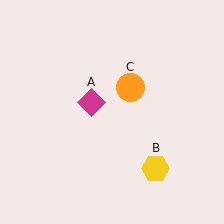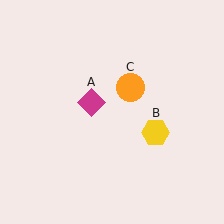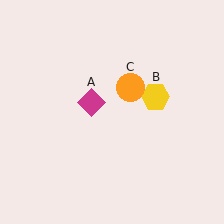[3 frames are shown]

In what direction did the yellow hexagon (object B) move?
The yellow hexagon (object B) moved up.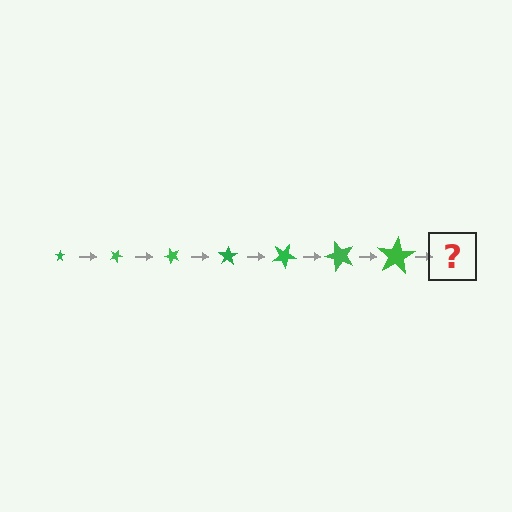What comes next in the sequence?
The next element should be a star, larger than the previous one and rotated 175 degrees from the start.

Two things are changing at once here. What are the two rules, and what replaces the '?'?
The two rules are that the star grows larger each step and it rotates 25 degrees each step. The '?' should be a star, larger than the previous one and rotated 175 degrees from the start.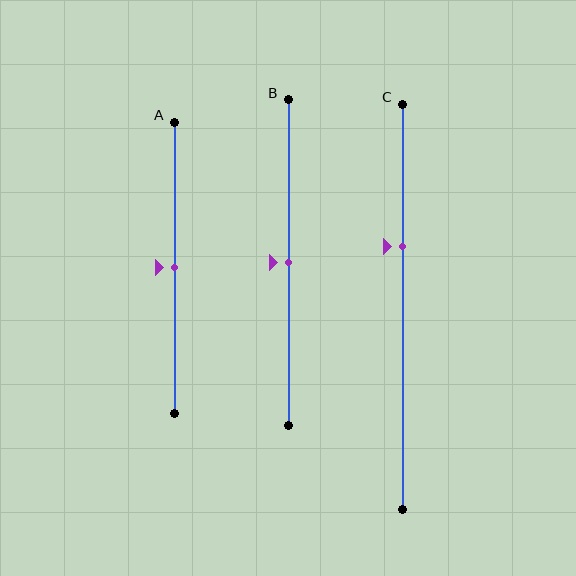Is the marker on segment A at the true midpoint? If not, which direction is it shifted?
Yes, the marker on segment A is at the true midpoint.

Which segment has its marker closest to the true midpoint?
Segment A has its marker closest to the true midpoint.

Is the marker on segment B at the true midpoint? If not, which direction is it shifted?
Yes, the marker on segment B is at the true midpoint.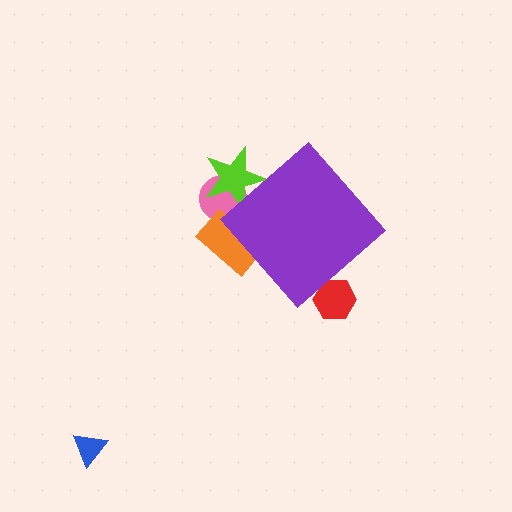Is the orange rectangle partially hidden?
Yes, the orange rectangle is partially hidden behind the purple diamond.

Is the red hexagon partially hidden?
Yes, the red hexagon is partially hidden behind the purple diamond.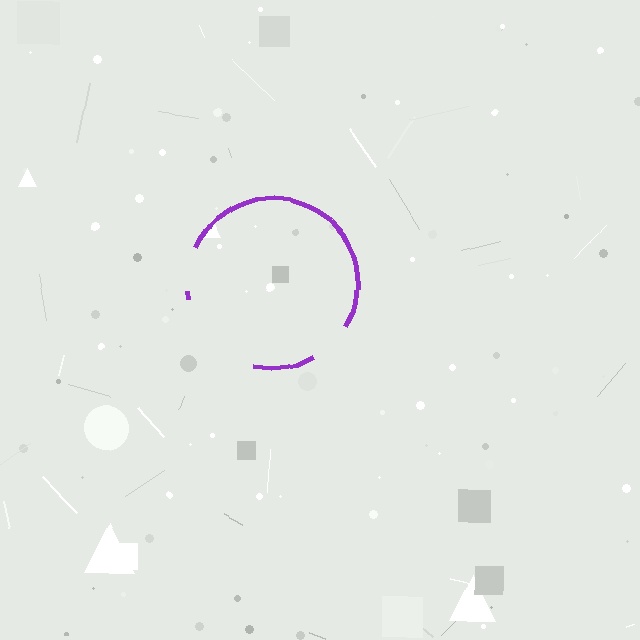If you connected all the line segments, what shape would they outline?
They would outline a circle.